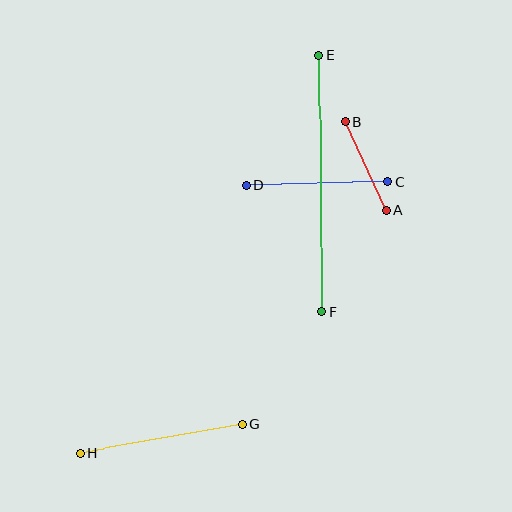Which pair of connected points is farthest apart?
Points E and F are farthest apart.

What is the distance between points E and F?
The distance is approximately 257 pixels.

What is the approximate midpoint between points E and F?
The midpoint is at approximately (320, 183) pixels.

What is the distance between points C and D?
The distance is approximately 142 pixels.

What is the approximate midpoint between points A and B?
The midpoint is at approximately (365, 166) pixels.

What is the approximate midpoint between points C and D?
The midpoint is at approximately (317, 183) pixels.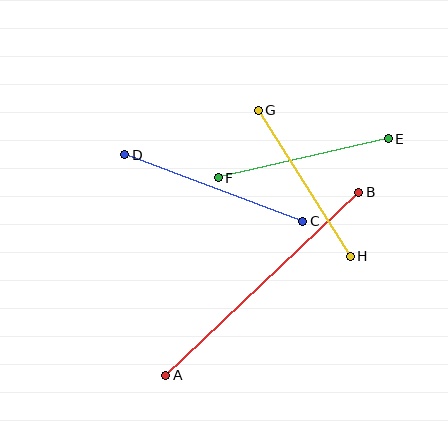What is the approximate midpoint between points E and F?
The midpoint is at approximately (303, 158) pixels.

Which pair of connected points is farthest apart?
Points A and B are farthest apart.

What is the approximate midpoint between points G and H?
The midpoint is at approximately (304, 183) pixels.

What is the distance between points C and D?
The distance is approximately 190 pixels.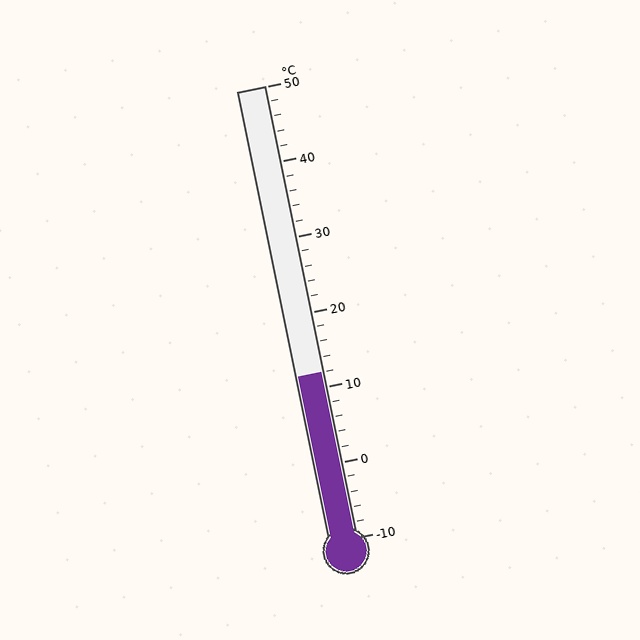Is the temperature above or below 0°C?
The temperature is above 0°C.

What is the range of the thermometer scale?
The thermometer scale ranges from -10°C to 50°C.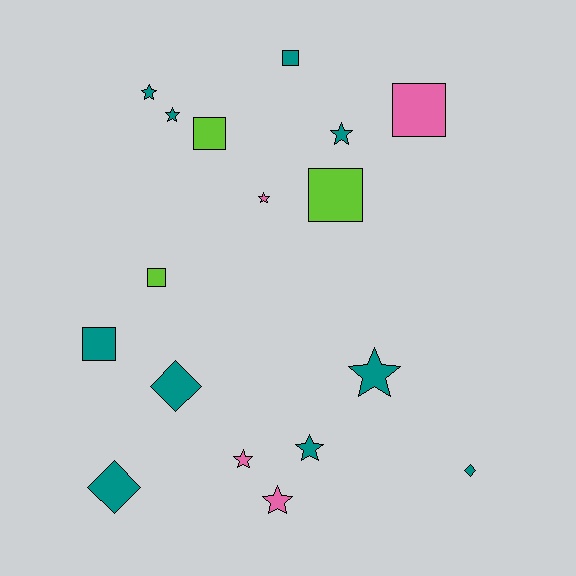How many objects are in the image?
There are 17 objects.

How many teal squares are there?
There are 2 teal squares.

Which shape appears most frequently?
Star, with 8 objects.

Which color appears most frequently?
Teal, with 10 objects.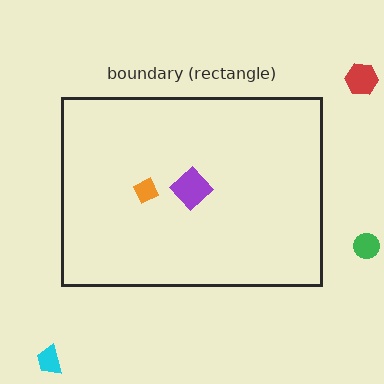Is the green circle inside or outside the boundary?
Outside.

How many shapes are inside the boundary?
2 inside, 3 outside.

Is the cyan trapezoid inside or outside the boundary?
Outside.